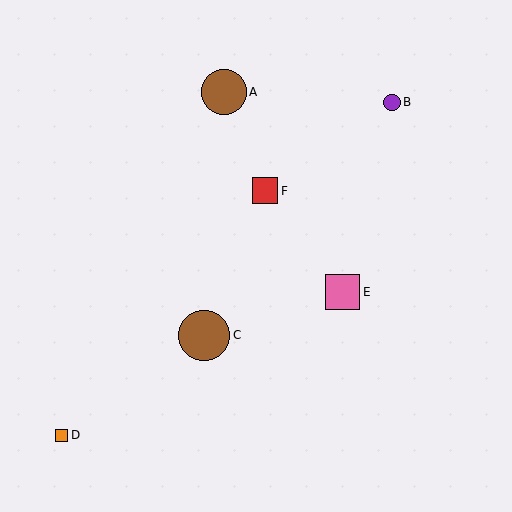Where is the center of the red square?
The center of the red square is at (265, 191).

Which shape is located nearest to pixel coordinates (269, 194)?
The red square (labeled F) at (265, 191) is nearest to that location.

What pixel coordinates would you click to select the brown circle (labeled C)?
Click at (204, 336) to select the brown circle C.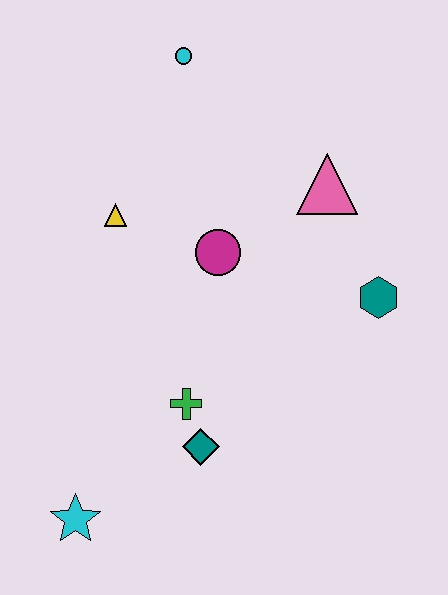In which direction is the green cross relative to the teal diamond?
The green cross is above the teal diamond.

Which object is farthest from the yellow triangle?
The cyan star is farthest from the yellow triangle.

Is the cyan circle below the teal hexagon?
No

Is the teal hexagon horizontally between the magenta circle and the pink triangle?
No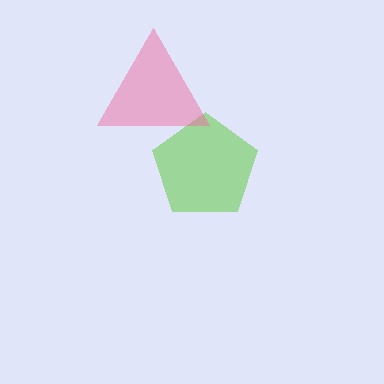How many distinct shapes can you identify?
There are 2 distinct shapes: a lime pentagon, a pink triangle.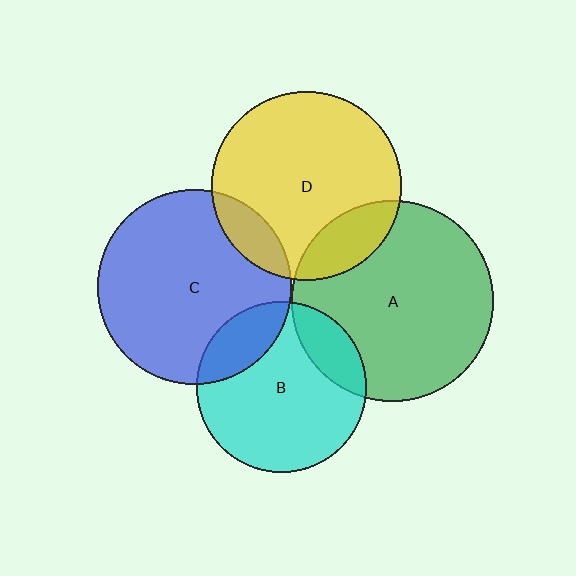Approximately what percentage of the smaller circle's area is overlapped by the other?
Approximately 15%.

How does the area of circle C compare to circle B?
Approximately 1.3 times.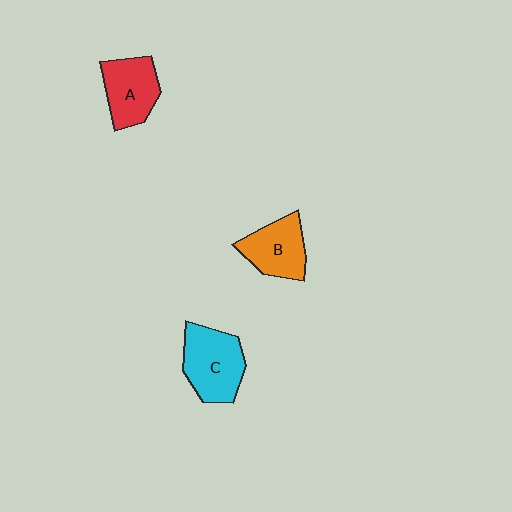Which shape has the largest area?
Shape C (cyan).